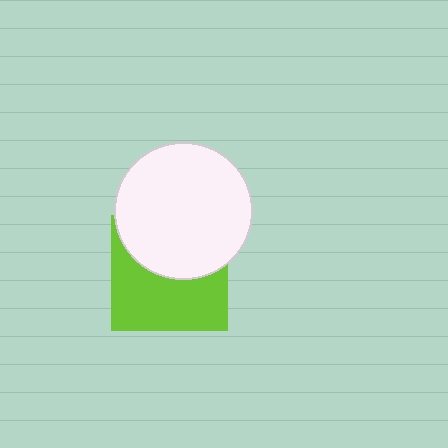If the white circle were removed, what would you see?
You would see the complete lime square.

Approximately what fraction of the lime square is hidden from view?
Roughly 45% of the lime square is hidden behind the white circle.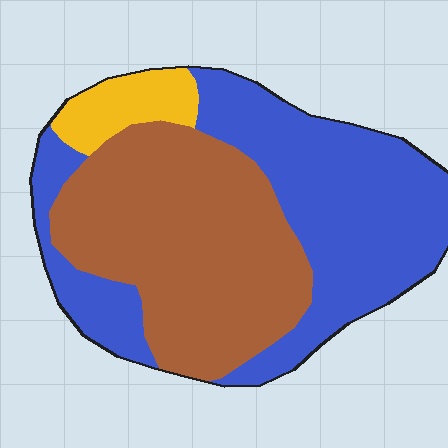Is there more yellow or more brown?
Brown.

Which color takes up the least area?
Yellow, at roughly 10%.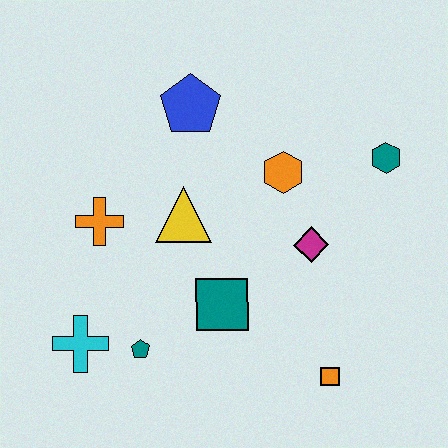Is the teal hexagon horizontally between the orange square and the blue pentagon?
No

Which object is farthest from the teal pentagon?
The teal hexagon is farthest from the teal pentagon.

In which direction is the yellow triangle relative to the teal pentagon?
The yellow triangle is above the teal pentagon.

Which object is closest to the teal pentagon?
The cyan cross is closest to the teal pentagon.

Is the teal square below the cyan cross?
No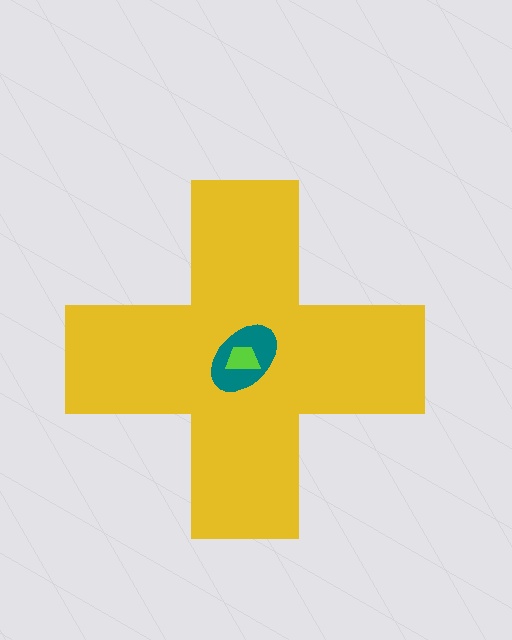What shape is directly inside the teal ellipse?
The lime trapezoid.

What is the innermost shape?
The lime trapezoid.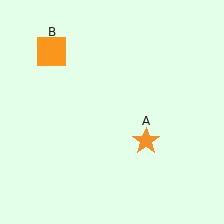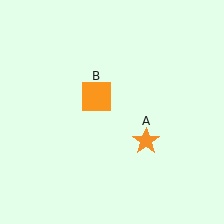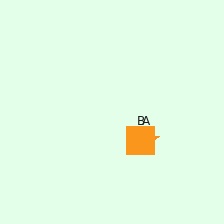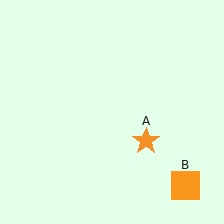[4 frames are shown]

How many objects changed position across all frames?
1 object changed position: orange square (object B).